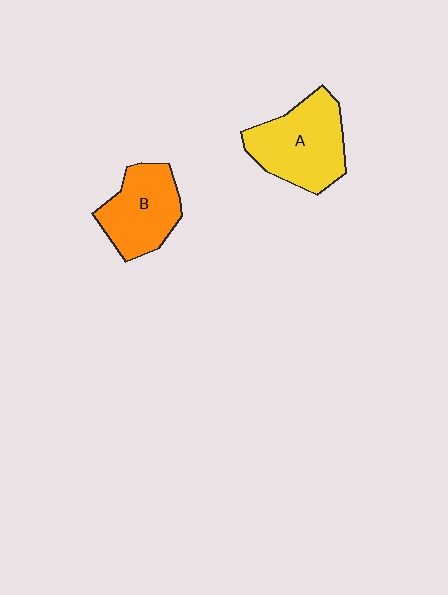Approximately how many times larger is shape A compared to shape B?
Approximately 1.2 times.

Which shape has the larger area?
Shape A (yellow).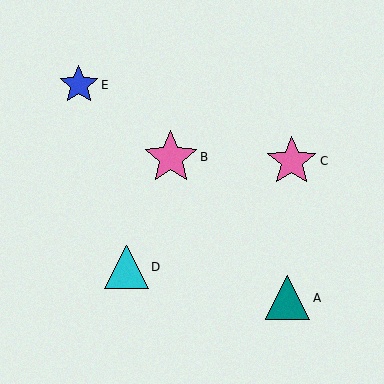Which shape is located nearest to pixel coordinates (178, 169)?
The pink star (labeled B) at (171, 157) is nearest to that location.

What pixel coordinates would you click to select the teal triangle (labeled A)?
Click at (287, 298) to select the teal triangle A.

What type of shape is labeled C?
Shape C is a pink star.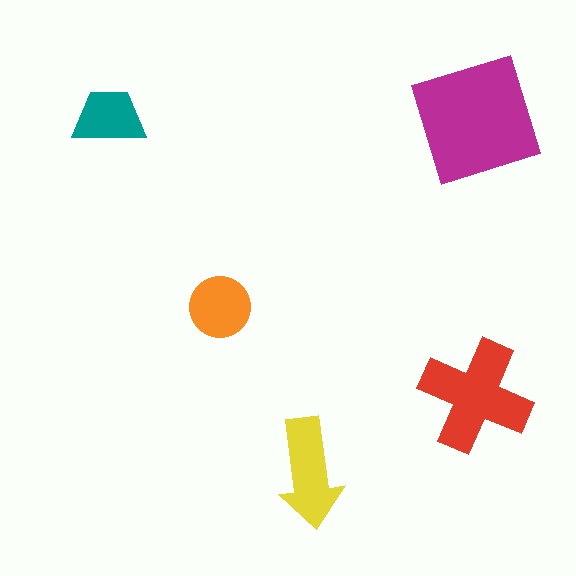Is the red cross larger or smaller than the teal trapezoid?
Larger.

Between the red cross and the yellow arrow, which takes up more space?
The red cross.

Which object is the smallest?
The teal trapezoid.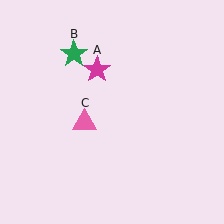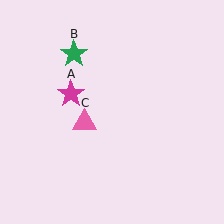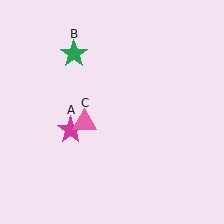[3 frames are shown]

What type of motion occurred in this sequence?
The magenta star (object A) rotated counterclockwise around the center of the scene.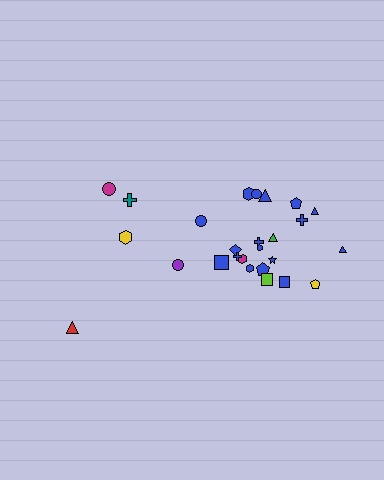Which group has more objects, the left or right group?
The right group.